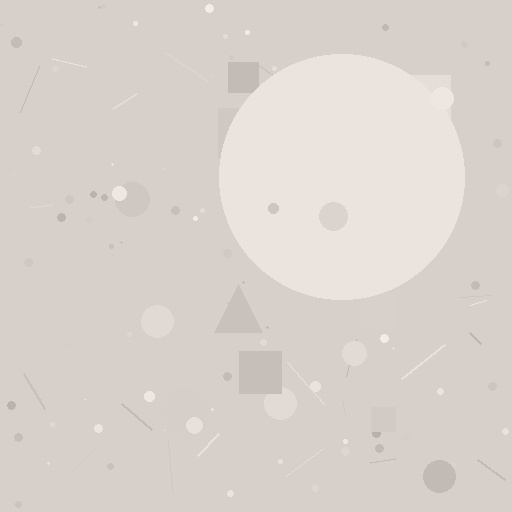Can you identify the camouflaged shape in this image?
The camouflaged shape is a circle.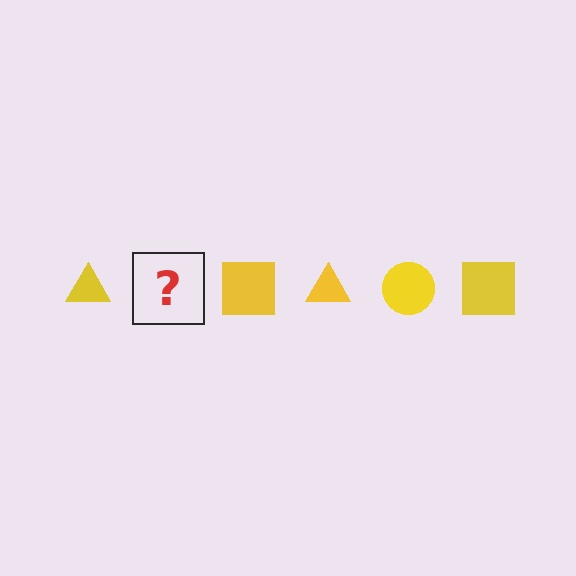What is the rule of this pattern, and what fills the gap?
The rule is that the pattern cycles through triangle, circle, square shapes in yellow. The gap should be filled with a yellow circle.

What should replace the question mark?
The question mark should be replaced with a yellow circle.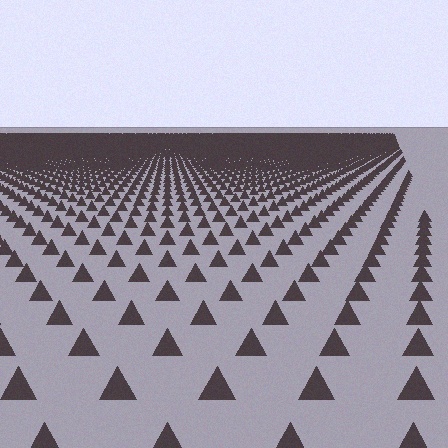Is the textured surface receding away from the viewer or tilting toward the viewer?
The surface is receding away from the viewer. Texture elements get smaller and denser toward the top.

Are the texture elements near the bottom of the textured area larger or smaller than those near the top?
Larger. Near the bottom, elements are closer to the viewer and appear at a bigger on-screen size.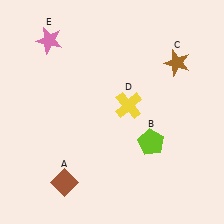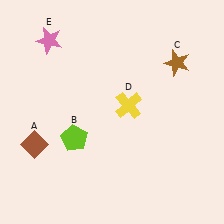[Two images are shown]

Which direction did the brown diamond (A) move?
The brown diamond (A) moved up.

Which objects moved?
The objects that moved are: the brown diamond (A), the lime pentagon (B).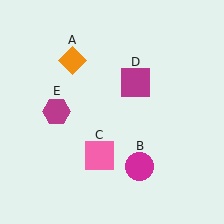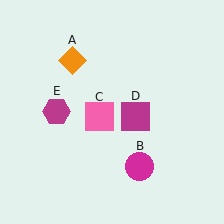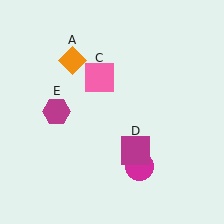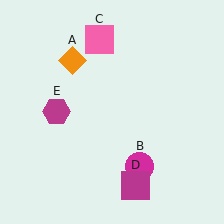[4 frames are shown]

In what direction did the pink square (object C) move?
The pink square (object C) moved up.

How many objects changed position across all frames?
2 objects changed position: pink square (object C), magenta square (object D).